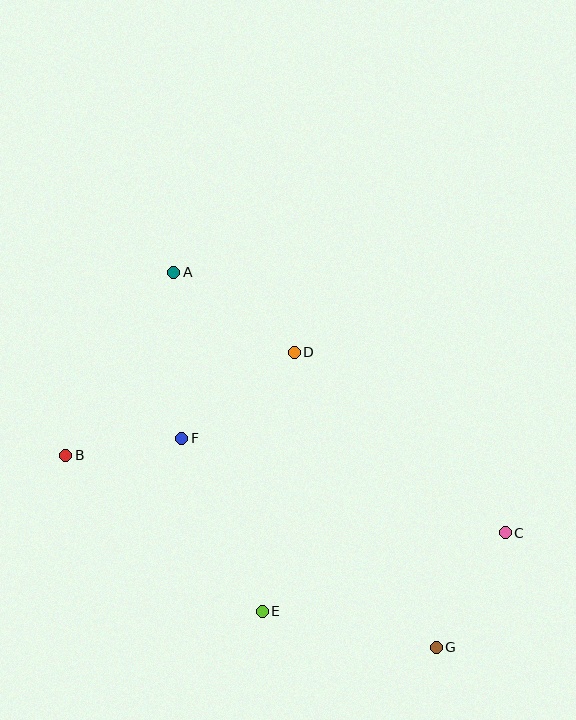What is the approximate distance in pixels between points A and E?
The distance between A and E is approximately 350 pixels.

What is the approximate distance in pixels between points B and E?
The distance between B and E is approximately 251 pixels.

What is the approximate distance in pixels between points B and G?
The distance between B and G is approximately 417 pixels.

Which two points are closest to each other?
Points B and F are closest to each other.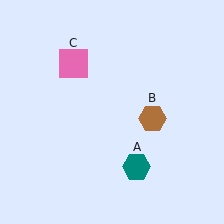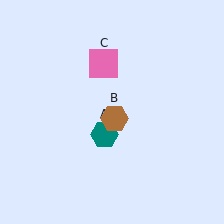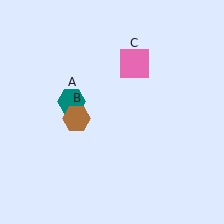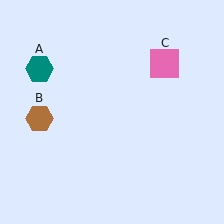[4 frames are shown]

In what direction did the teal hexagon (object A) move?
The teal hexagon (object A) moved up and to the left.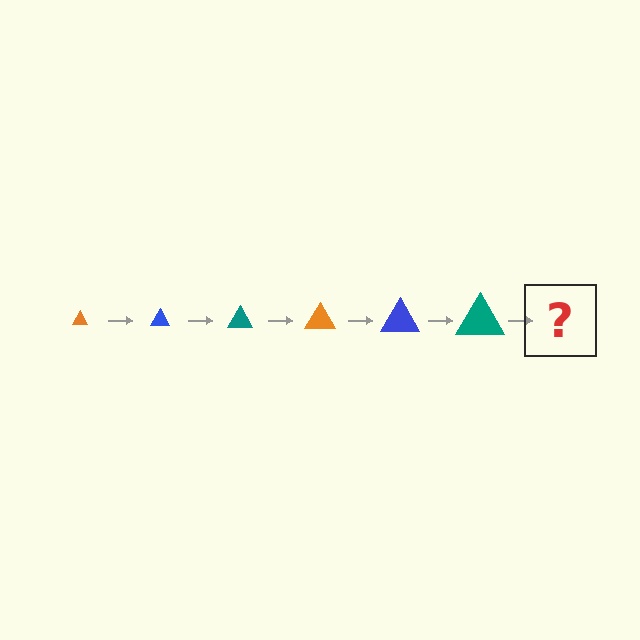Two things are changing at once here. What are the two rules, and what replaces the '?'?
The two rules are that the triangle grows larger each step and the color cycles through orange, blue, and teal. The '?' should be an orange triangle, larger than the previous one.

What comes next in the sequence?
The next element should be an orange triangle, larger than the previous one.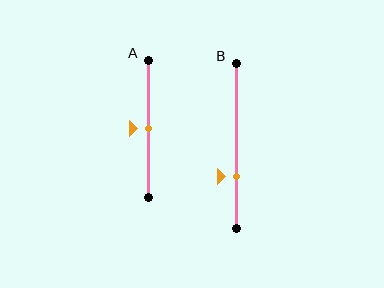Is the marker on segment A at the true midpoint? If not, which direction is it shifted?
Yes, the marker on segment A is at the true midpoint.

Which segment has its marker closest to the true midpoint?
Segment A has its marker closest to the true midpoint.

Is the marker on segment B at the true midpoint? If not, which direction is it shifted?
No, the marker on segment B is shifted downward by about 19% of the segment length.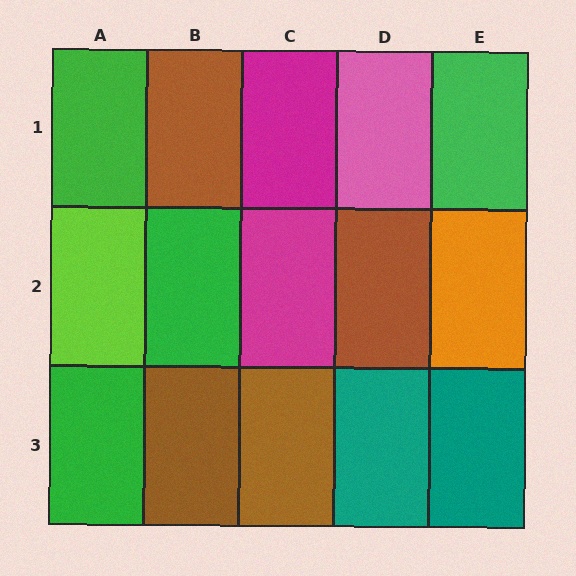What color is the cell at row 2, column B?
Green.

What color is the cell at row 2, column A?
Lime.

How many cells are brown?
4 cells are brown.